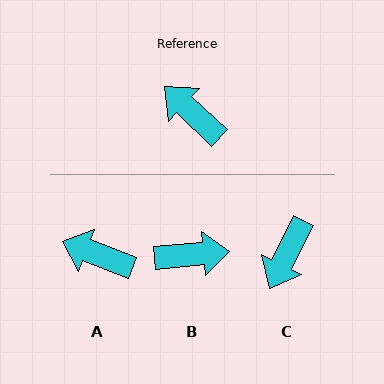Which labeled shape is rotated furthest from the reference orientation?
B, about 132 degrees away.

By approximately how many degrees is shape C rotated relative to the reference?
Approximately 107 degrees counter-clockwise.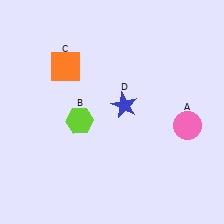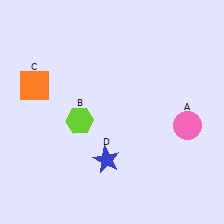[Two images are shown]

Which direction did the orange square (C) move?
The orange square (C) moved left.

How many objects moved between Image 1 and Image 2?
2 objects moved between the two images.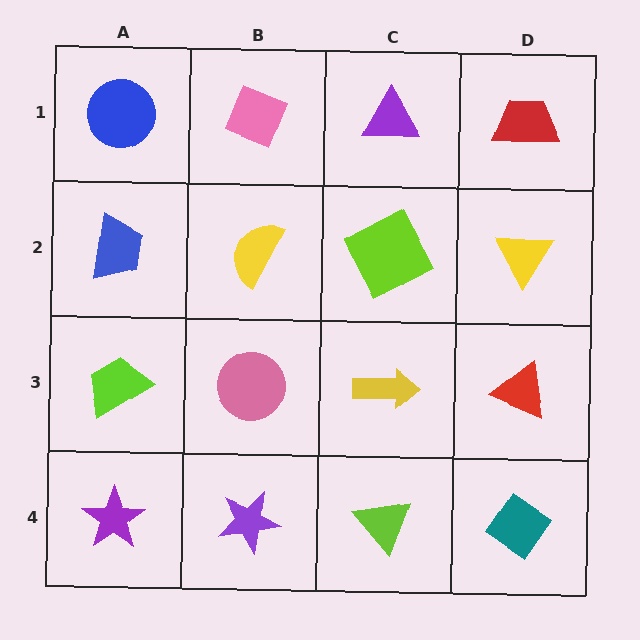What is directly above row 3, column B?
A yellow semicircle.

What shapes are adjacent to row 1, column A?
A blue trapezoid (row 2, column A), a pink diamond (row 1, column B).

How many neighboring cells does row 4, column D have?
2.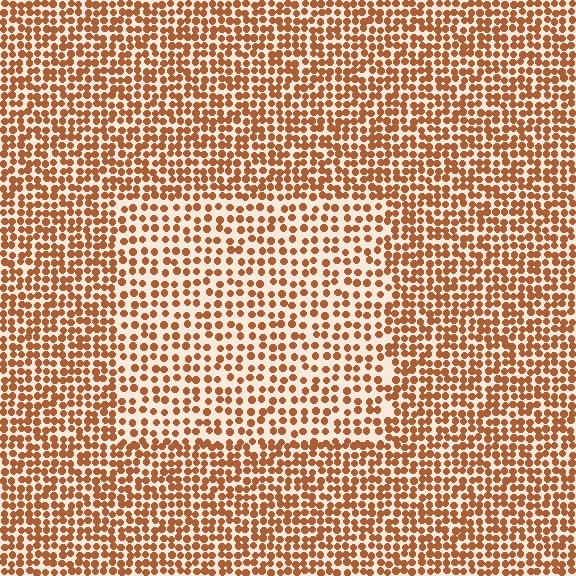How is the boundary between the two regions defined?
The boundary is defined by a change in element density (approximately 1.6x ratio). All elements are the same color, size, and shape.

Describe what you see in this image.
The image contains small brown elements arranged at two different densities. A rectangle-shaped region is visible where the elements are less densely packed than the surrounding area.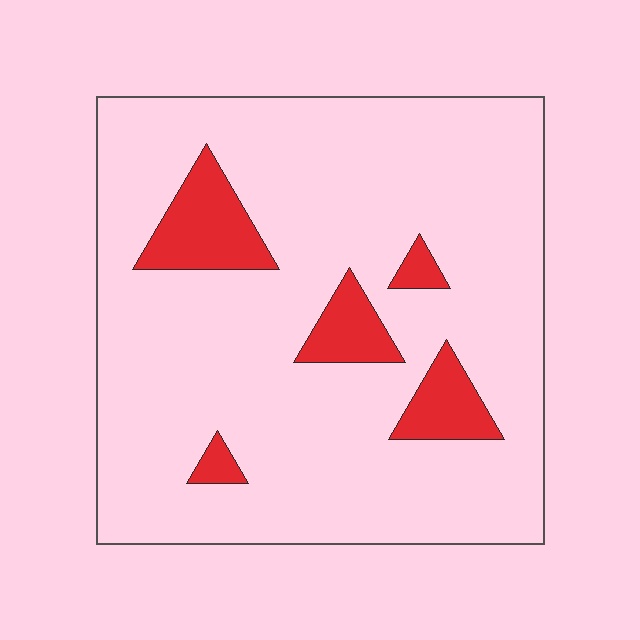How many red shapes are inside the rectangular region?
5.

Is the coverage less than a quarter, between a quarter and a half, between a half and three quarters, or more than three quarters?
Less than a quarter.